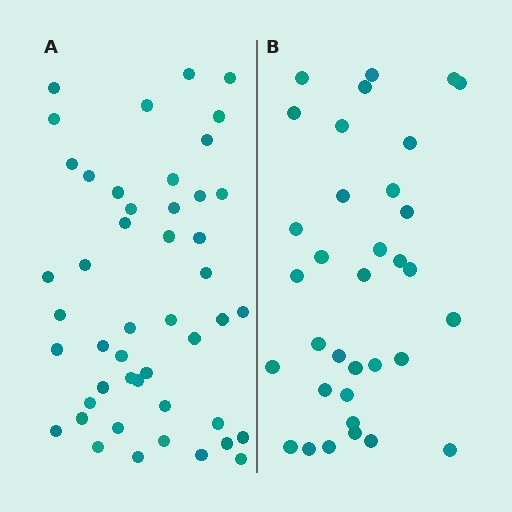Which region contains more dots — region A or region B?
Region A (the left region) has more dots.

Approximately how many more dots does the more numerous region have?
Region A has approximately 15 more dots than region B.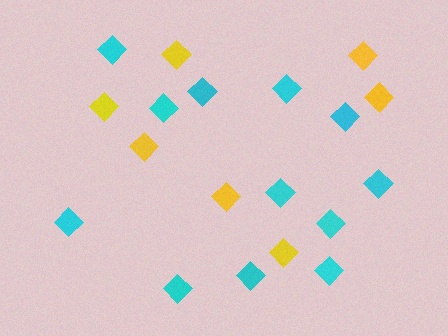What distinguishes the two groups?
There are 2 groups: one group of yellow diamonds (7) and one group of cyan diamonds (12).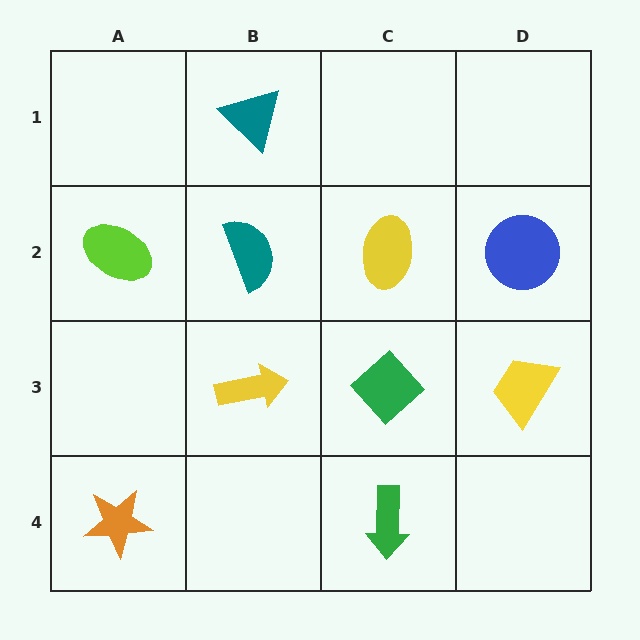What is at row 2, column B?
A teal semicircle.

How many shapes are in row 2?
4 shapes.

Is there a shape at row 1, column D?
No, that cell is empty.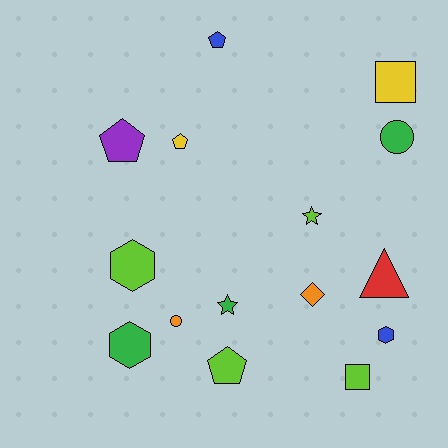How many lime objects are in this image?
There are 4 lime objects.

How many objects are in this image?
There are 15 objects.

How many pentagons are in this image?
There are 4 pentagons.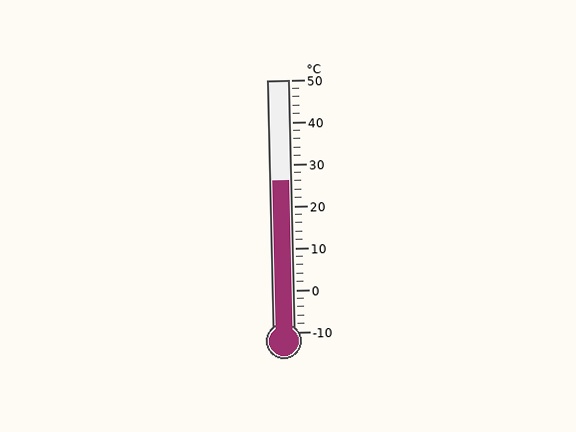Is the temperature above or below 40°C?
The temperature is below 40°C.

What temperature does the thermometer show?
The thermometer shows approximately 26°C.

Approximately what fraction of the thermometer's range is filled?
The thermometer is filled to approximately 60% of its range.